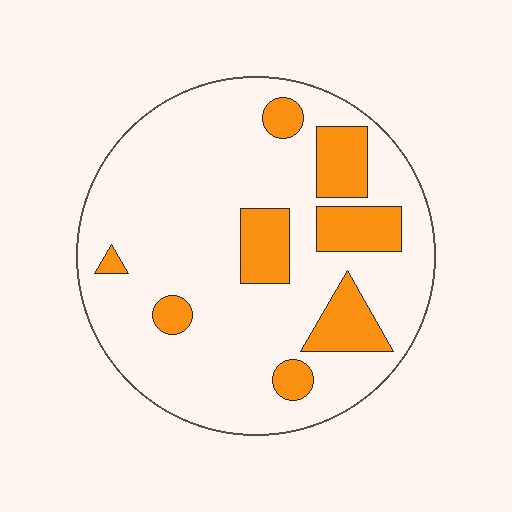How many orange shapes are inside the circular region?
8.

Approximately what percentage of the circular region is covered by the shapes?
Approximately 20%.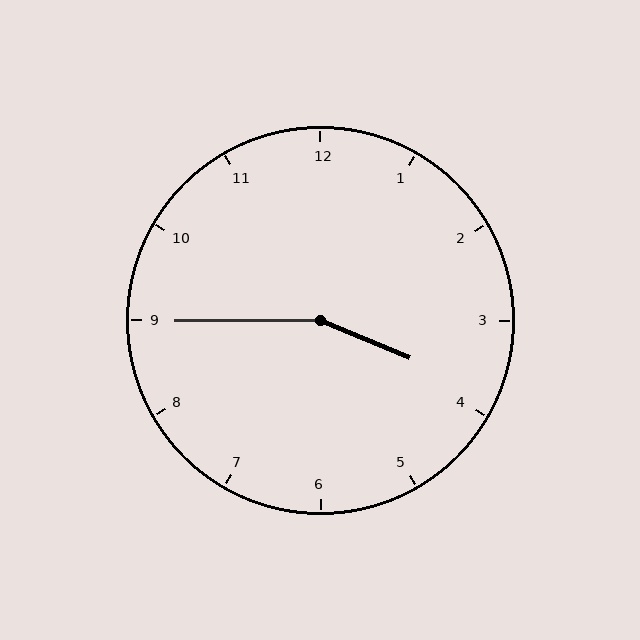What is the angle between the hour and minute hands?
Approximately 158 degrees.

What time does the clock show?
3:45.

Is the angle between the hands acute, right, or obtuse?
It is obtuse.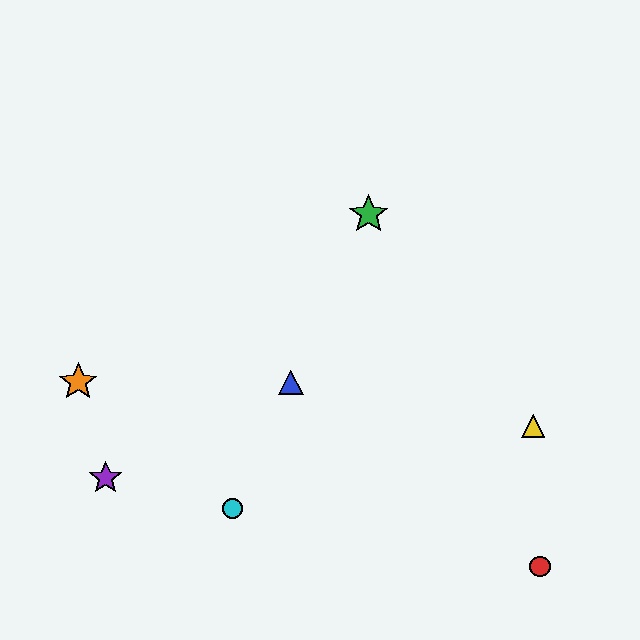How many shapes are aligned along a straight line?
3 shapes (the blue triangle, the green star, the cyan circle) are aligned along a straight line.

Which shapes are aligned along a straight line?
The blue triangle, the green star, the cyan circle are aligned along a straight line.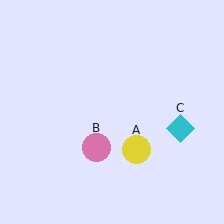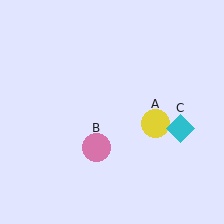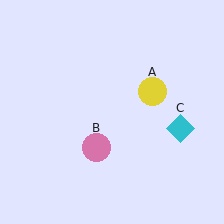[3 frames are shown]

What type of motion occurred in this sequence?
The yellow circle (object A) rotated counterclockwise around the center of the scene.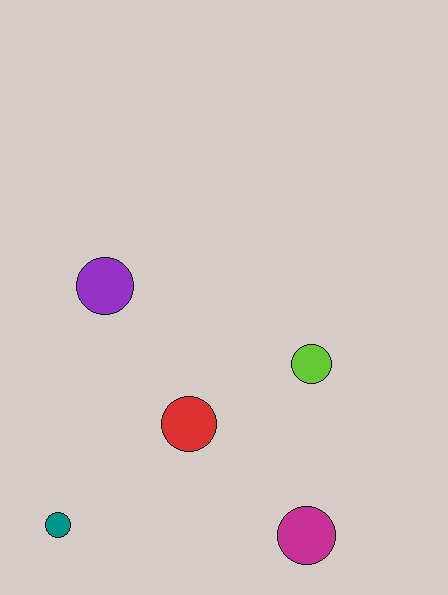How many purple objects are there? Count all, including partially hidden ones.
There is 1 purple object.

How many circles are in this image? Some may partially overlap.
There are 5 circles.